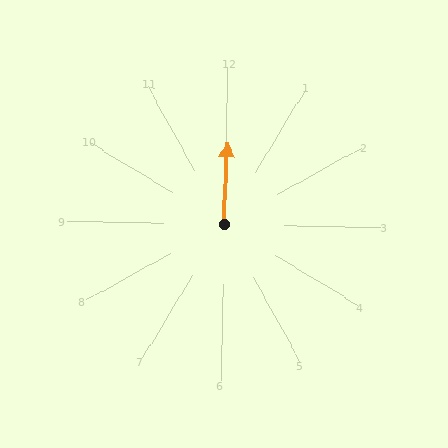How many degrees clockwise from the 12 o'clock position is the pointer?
Approximately 1 degrees.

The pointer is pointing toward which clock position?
Roughly 12 o'clock.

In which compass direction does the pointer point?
North.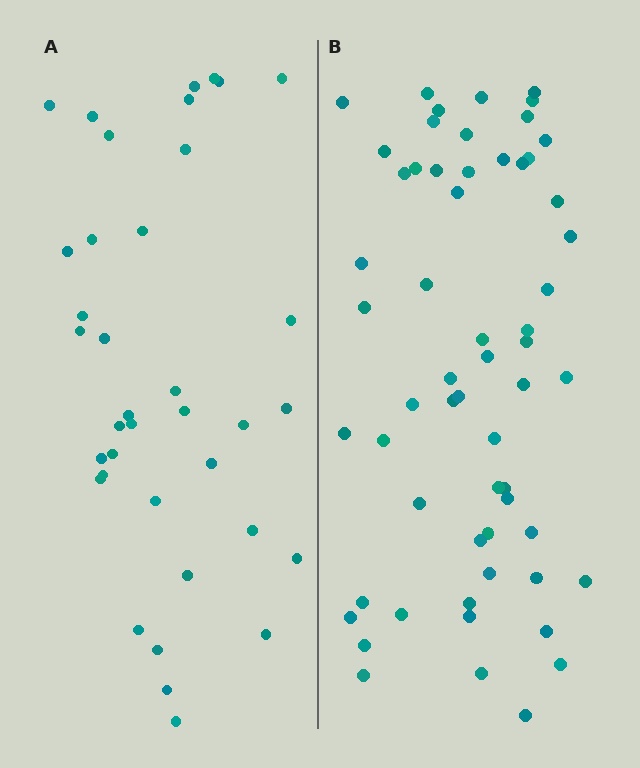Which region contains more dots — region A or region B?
Region B (the right region) has more dots.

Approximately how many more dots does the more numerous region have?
Region B has approximately 20 more dots than region A.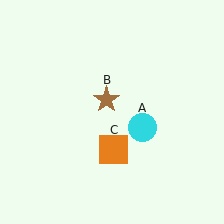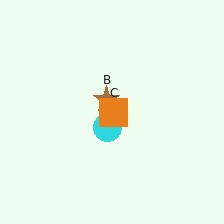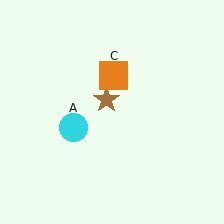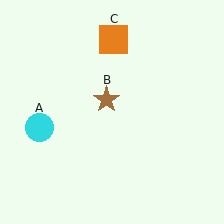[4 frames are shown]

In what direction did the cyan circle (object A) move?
The cyan circle (object A) moved left.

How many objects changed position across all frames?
2 objects changed position: cyan circle (object A), orange square (object C).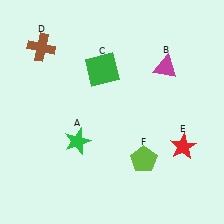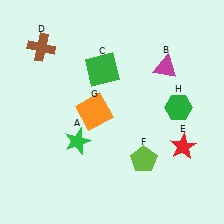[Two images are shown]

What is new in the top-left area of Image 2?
An orange square (G) was added in the top-left area of Image 2.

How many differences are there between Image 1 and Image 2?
There are 2 differences between the two images.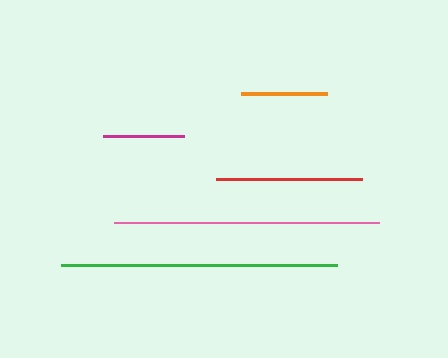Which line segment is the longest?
The green line is the longest at approximately 276 pixels.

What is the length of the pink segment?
The pink segment is approximately 265 pixels long.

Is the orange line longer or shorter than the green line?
The green line is longer than the orange line.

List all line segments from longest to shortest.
From longest to shortest: green, pink, red, orange, magenta.